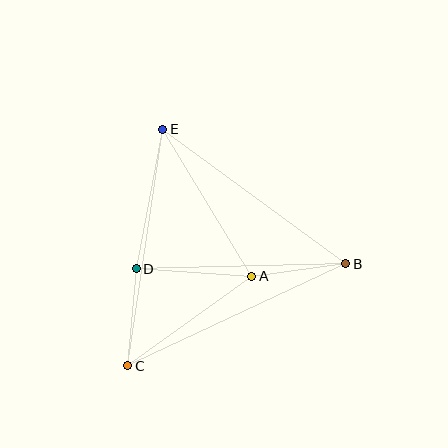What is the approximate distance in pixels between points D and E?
The distance between D and E is approximately 142 pixels.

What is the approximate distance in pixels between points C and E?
The distance between C and E is approximately 239 pixels.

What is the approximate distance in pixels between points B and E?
The distance between B and E is approximately 227 pixels.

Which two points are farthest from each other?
Points B and C are farthest from each other.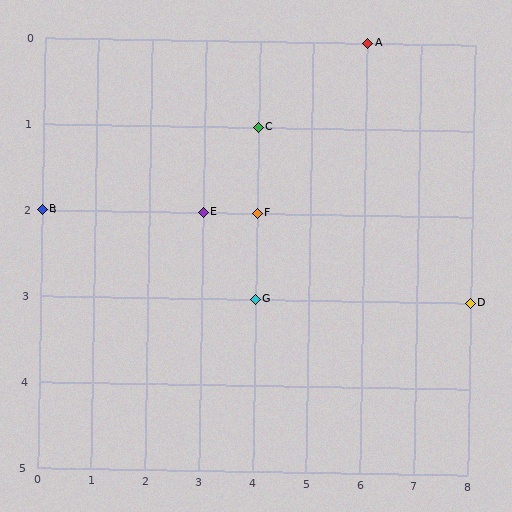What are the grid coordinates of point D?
Point D is at grid coordinates (8, 3).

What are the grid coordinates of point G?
Point G is at grid coordinates (4, 3).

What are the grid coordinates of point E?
Point E is at grid coordinates (3, 2).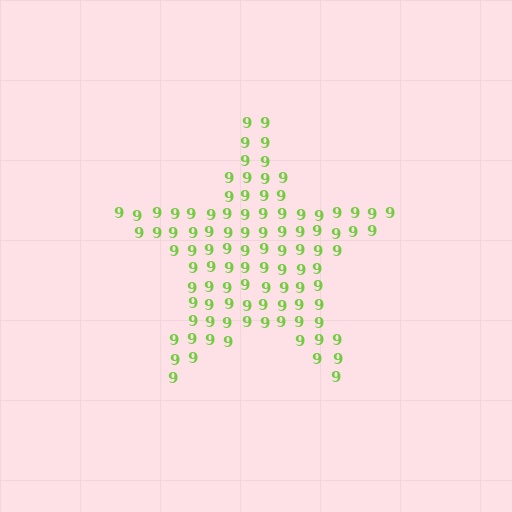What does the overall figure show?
The overall figure shows a star.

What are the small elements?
The small elements are digit 9's.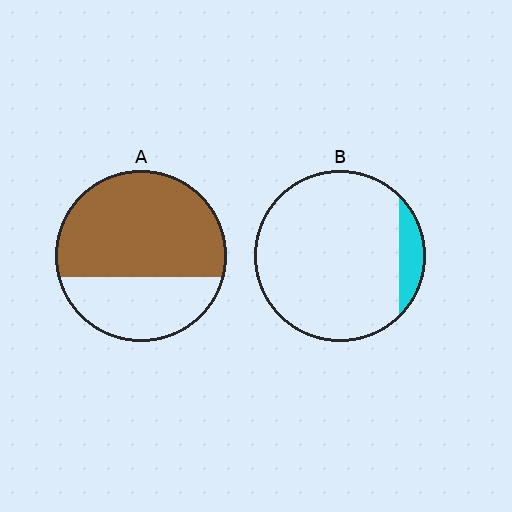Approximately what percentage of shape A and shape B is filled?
A is approximately 65% and B is approximately 10%.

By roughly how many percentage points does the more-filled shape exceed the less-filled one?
By roughly 55 percentage points (A over B).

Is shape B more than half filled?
No.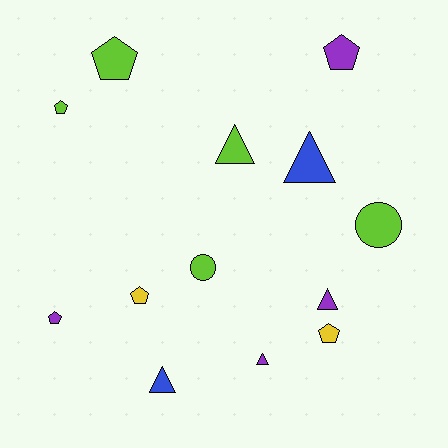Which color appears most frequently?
Lime, with 5 objects.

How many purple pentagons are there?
There are 2 purple pentagons.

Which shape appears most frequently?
Pentagon, with 6 objects.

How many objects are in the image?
There are 13 objects.